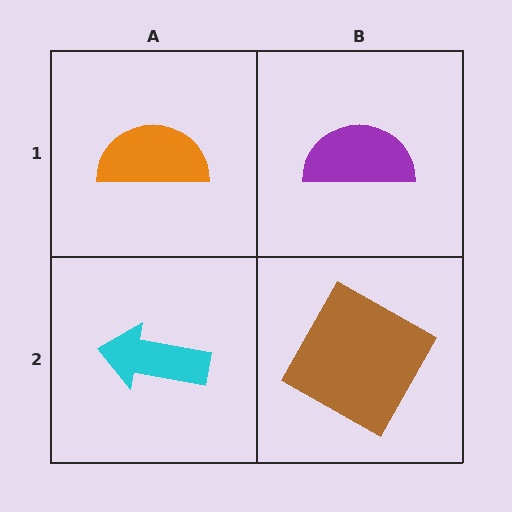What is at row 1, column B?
A purple semicircle.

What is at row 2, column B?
A brown square.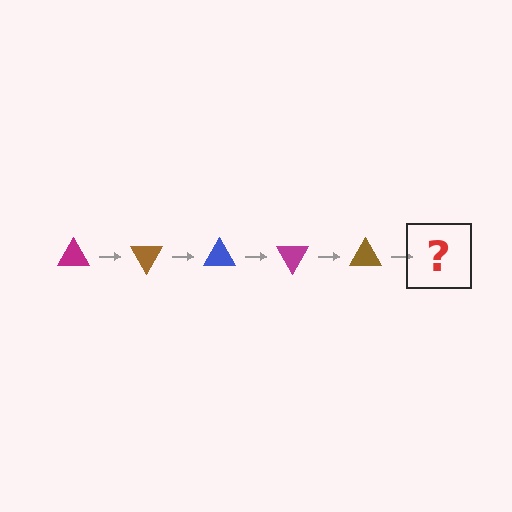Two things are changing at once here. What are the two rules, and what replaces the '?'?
The two rules are that it rotates 60 degrees each step and the color cycles through magenta, brown, and blue. The '?' should be a blue triangle, rotated 300 degrees from the start.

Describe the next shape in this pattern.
It should be a blue triangle, rotated 300 degrees from the start.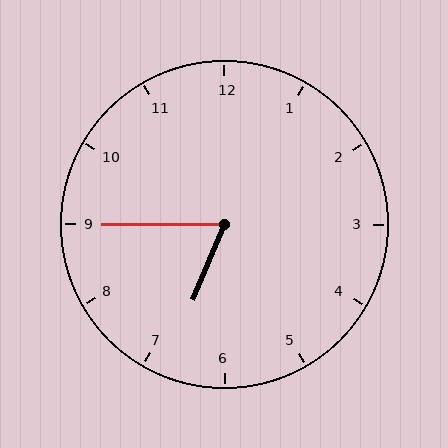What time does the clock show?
6:45.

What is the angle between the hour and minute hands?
Approximately 68 degrees.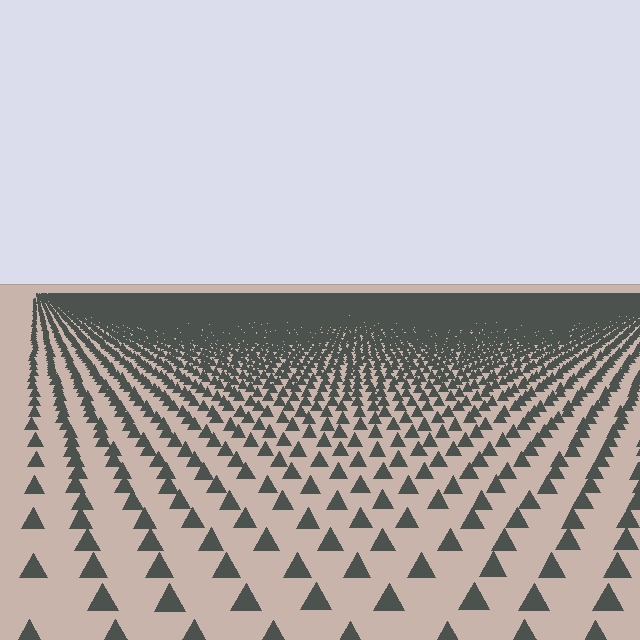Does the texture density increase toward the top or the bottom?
Density increases toward the top.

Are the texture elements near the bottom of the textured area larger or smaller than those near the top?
Larger. Near the bottom, elements are closer to the viewer and appear at a bigger on-screen size.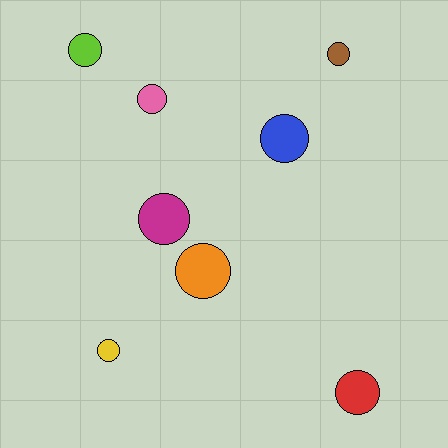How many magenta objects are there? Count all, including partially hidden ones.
There is 1 magenta object.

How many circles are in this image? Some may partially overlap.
There are 8 circles.